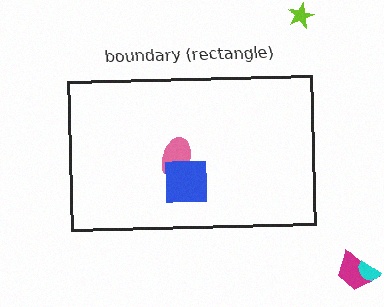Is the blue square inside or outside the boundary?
Inside.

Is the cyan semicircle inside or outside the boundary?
Outside.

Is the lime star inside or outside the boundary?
Outside.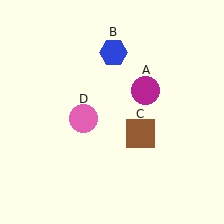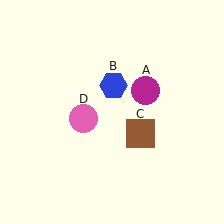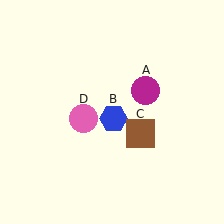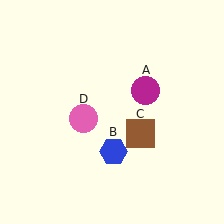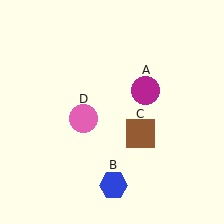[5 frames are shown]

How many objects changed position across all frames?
1 object changed position: blue hexagon (object B).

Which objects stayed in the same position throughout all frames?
Magenta circle (object A) and brown square (object C) and pink circle (object D) remained stationary.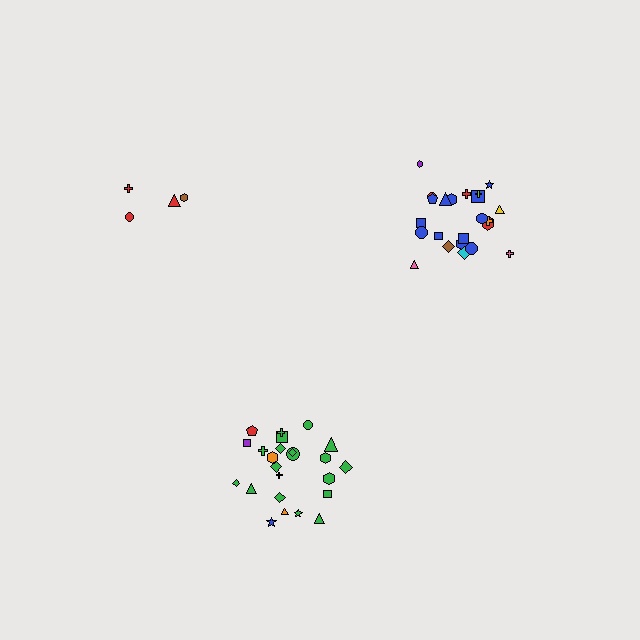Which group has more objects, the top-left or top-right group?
The top-right group.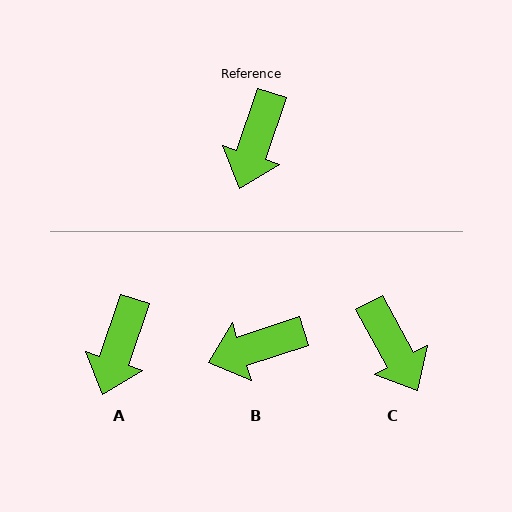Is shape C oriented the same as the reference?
No, it is off by about 48 degrees.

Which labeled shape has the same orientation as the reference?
A.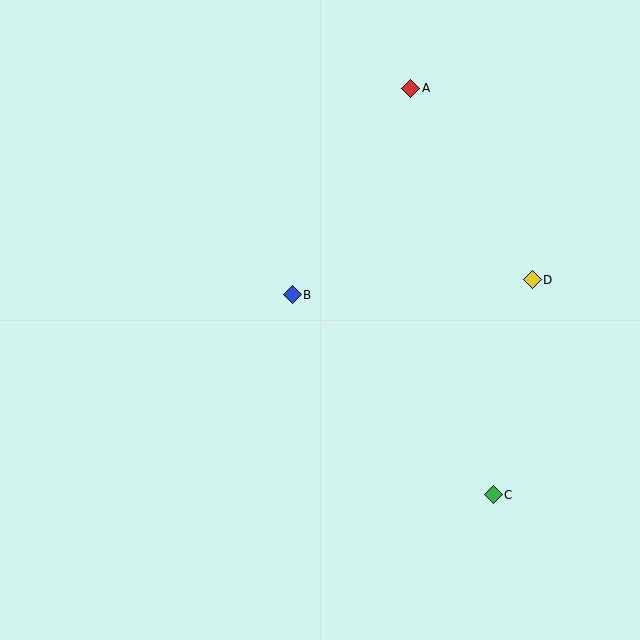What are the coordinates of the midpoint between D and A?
The midpoint between D and A is at (471, 184).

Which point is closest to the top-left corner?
Point B is closest to the top-left corner.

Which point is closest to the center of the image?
Point B at (292, 295) is closest to the center.